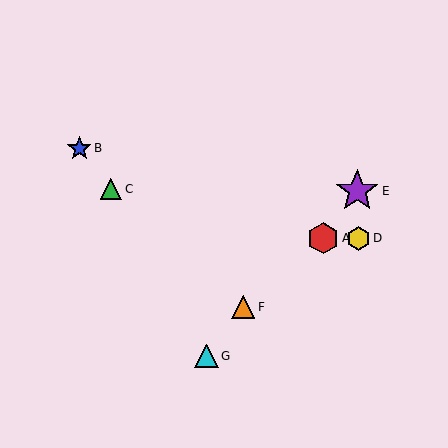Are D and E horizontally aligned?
No, D is at y≈238 and E is at y≈191.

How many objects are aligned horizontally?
2 objects (A, D) are aligned horizontally.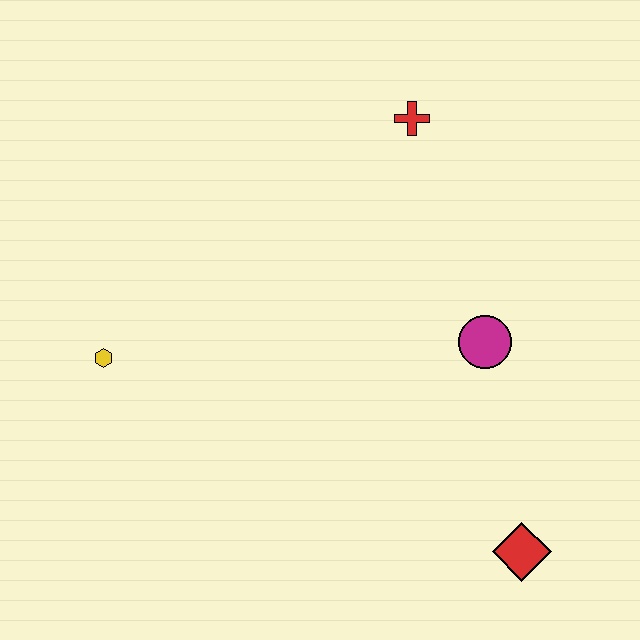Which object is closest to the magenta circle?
The red diamond is closest to the magenta circle.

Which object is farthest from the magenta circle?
The yellow hexagon is farthest from the magenta circle.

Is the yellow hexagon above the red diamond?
Yes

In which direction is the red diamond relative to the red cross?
The red diamond is below the red cross.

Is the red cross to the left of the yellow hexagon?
No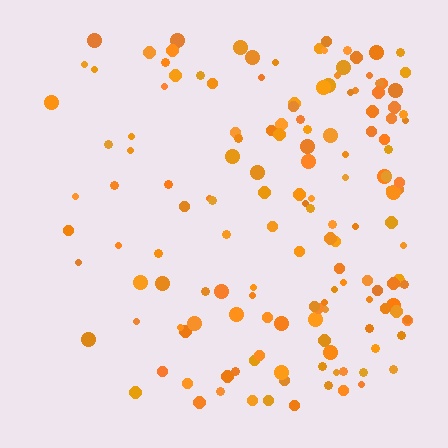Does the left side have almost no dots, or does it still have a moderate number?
Still a moderate number, just noticeably fewer than the right.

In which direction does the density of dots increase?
From left to right, with the right side densest.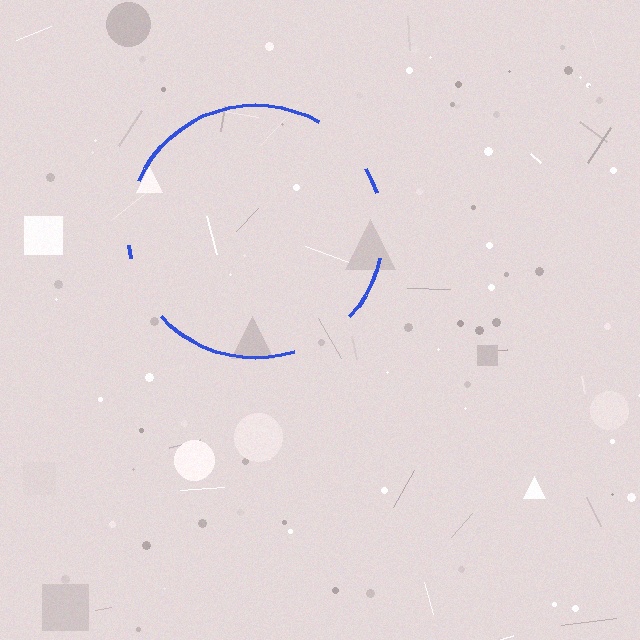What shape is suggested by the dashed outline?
The dashed outline suggests a circle.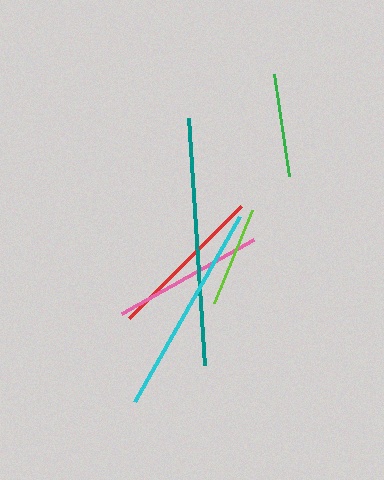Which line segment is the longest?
The teal line is the longest at approximately 247 pixels.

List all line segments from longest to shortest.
From longest to shortest: teal, cyan, red, pink, green, lime.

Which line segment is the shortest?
The lime line is the shortest at approximately 101 pixels.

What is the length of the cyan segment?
The cyan segment is approximately 213 pixels long.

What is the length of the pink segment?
The pink segment is approximately 151 pixels long.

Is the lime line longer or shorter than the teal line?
The teal line is longer than the lime line.